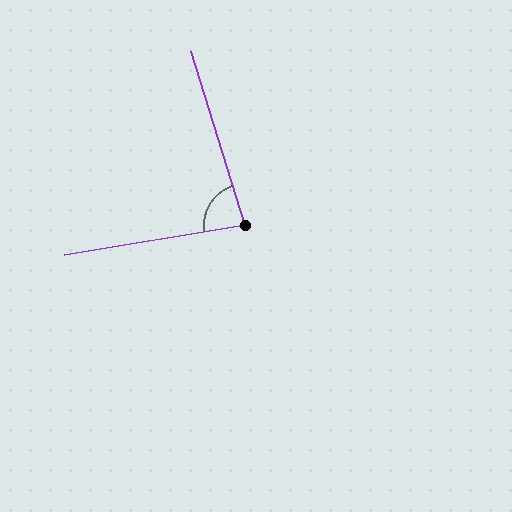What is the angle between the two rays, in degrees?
Approximately 82 degrees.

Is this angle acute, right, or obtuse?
It is acute.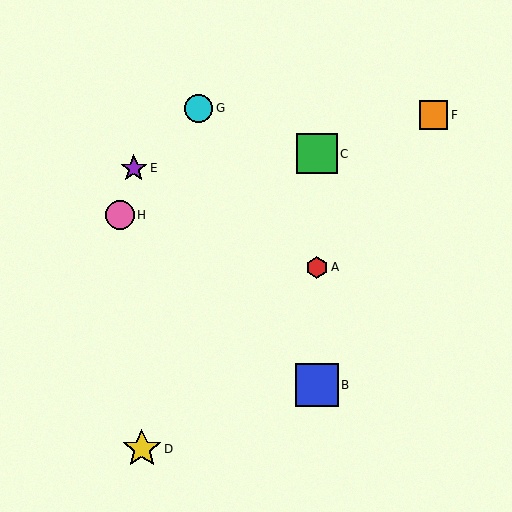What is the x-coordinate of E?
Object E is at x≈134.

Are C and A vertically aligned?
Yes, both are at x≈317.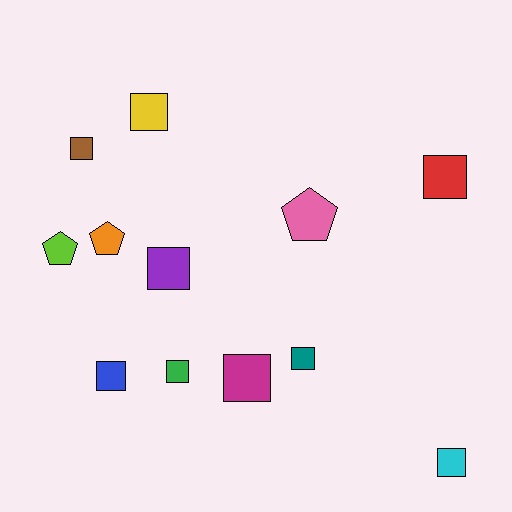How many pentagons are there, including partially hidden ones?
There are 3 pentagons.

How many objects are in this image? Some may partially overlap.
There are 12 objects.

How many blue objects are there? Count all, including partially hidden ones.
There is 1 blue object.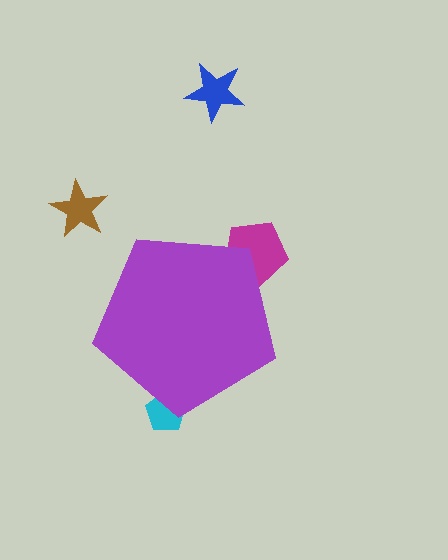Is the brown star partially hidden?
No, the brown star is fully visible.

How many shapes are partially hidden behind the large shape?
2 shapes are partially hidden.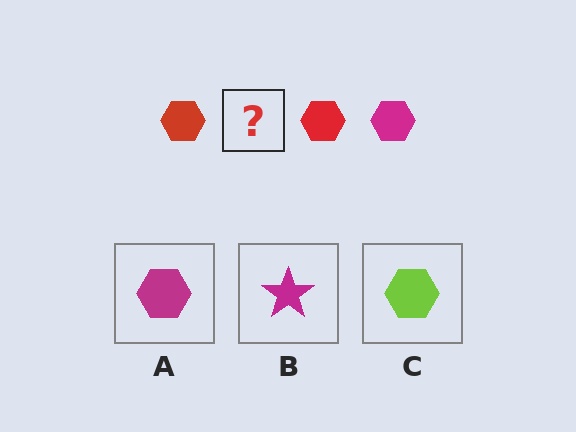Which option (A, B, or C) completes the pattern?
A.